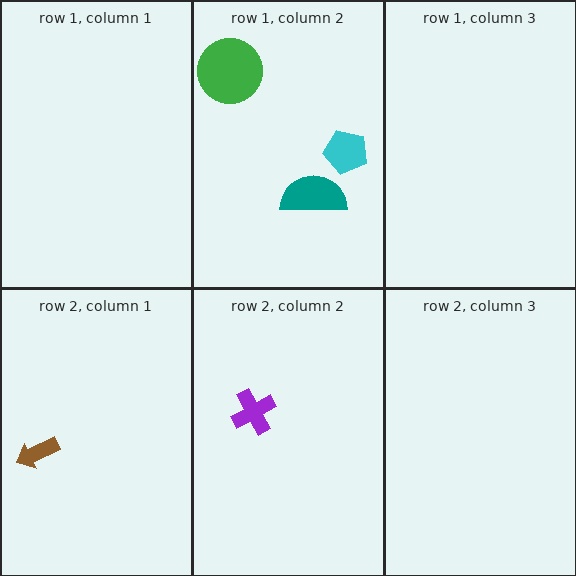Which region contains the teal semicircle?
The row 1, column 2 region.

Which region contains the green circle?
The row 1, column 2 region.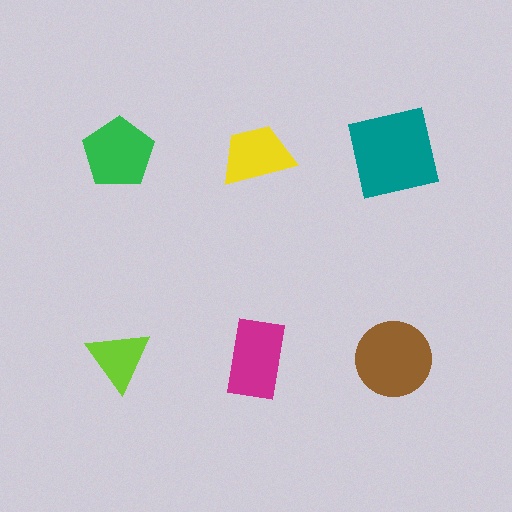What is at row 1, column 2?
A yellow trapezoid.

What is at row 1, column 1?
A green pentagon.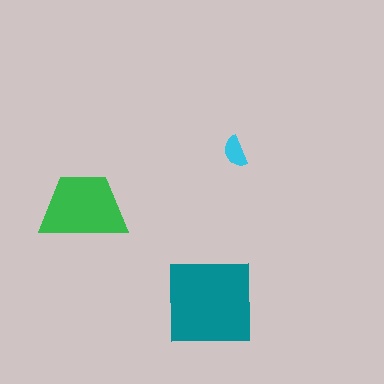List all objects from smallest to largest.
The cyan semicircle, the green trapezoid, the teal square.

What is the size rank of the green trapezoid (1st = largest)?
2nd.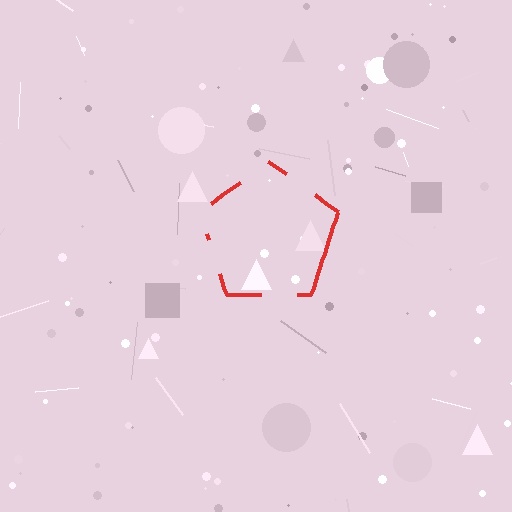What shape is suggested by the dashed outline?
The dashed outline suggests a pentagon.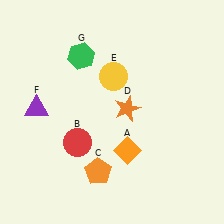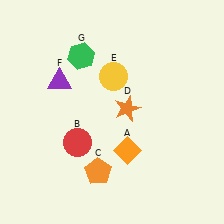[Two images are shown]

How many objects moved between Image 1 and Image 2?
1 object moved between the two images.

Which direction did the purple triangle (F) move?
The purple triangle (F) moved up.